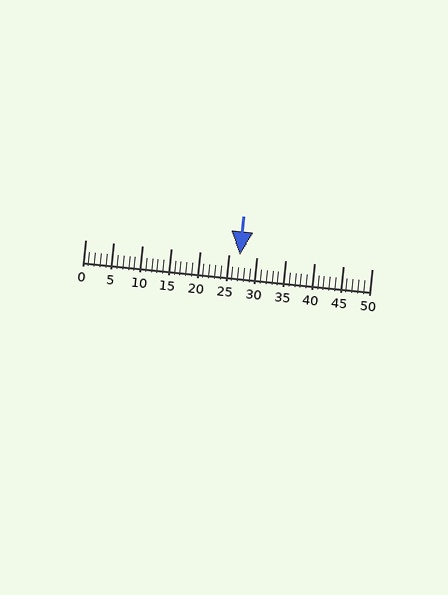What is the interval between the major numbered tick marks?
The major tick marks are spaced 5 units apart.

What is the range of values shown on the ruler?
The ruler shows values from 0 to 50.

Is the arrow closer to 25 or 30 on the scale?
The arrow is closer to 25.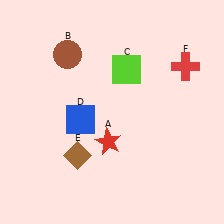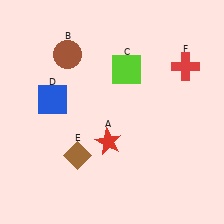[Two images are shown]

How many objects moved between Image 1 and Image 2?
1 object moved between the two images.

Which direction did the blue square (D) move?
The blue square (D) moved left.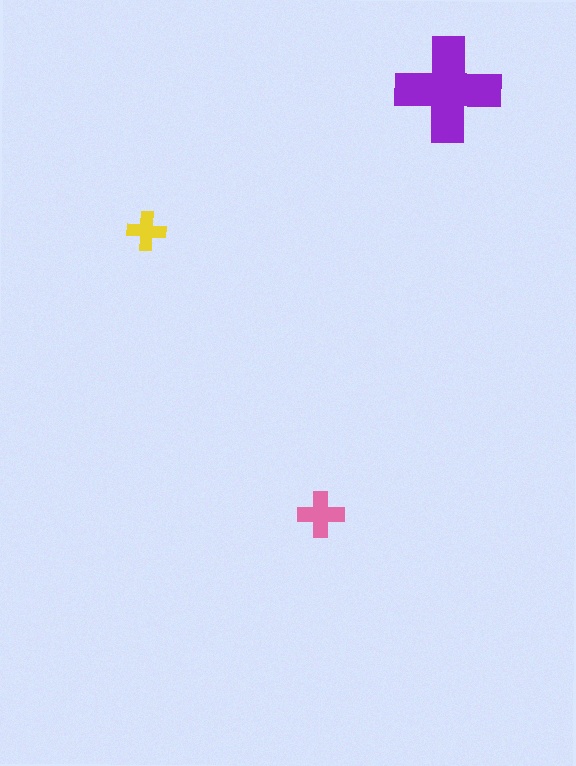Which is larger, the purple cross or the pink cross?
The purple one.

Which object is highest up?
The purple cross is topmost.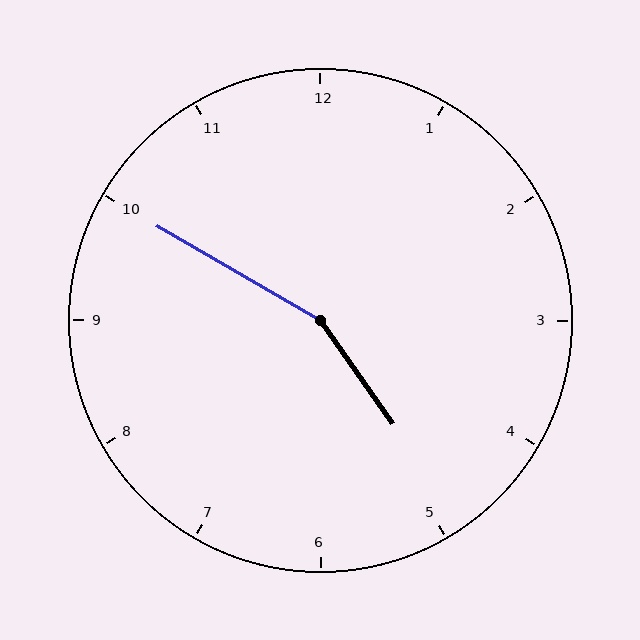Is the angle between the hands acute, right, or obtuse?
It is obtuse.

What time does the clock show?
4:50.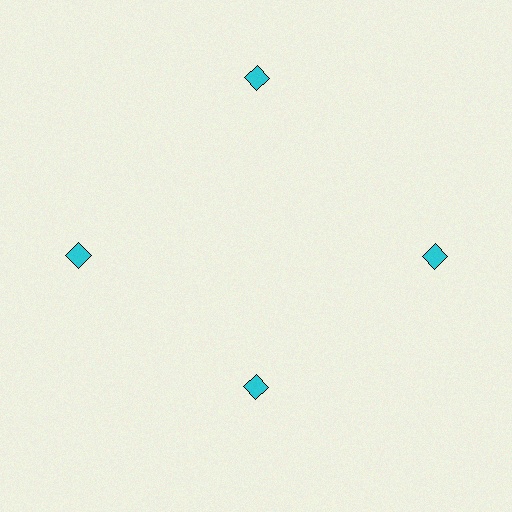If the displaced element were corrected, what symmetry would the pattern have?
It would have 4-fold rotational symmetry — the pattern would map onto itself every 90 degrees.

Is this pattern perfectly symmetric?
No. The 4 cyan diamonds are arranged in a ring, but one element near the 6 o'clock position is pulled inward toward the center, breaking the 4-fold rotational symmetry.